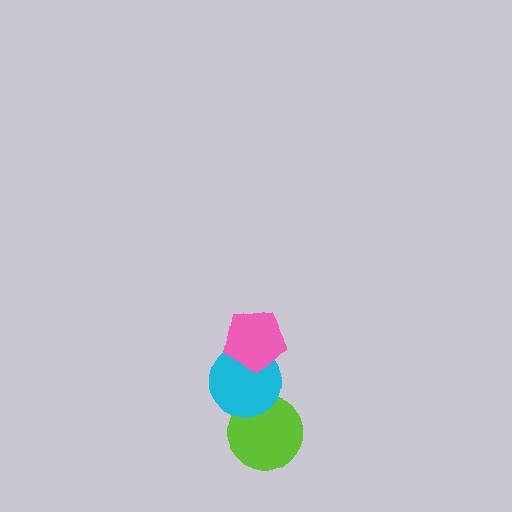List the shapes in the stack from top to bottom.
From top to bottom: the pink pentagon, the cyan circle, the lime circle.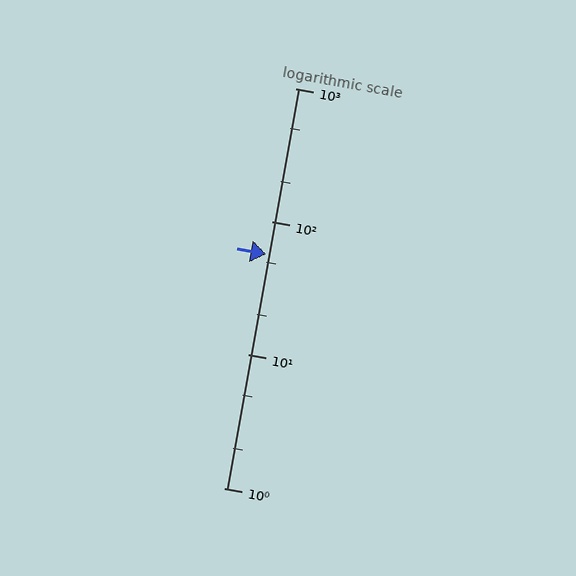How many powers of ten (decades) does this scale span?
The scale spans 3 decades, from 1 to 1000.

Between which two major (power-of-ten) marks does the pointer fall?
The pointer is between 10 and 100.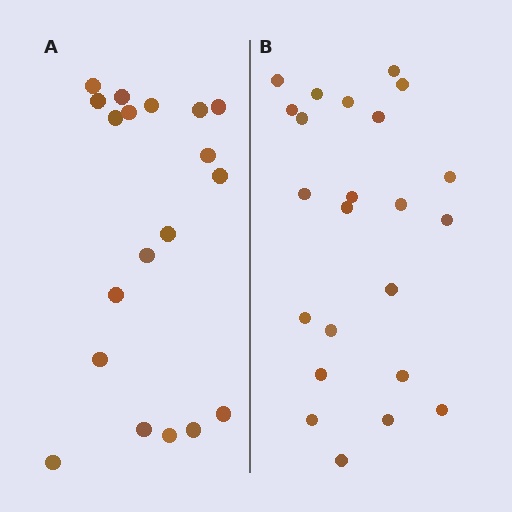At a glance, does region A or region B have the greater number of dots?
Region B (the right region) has more dots.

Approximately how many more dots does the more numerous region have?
Region B has about 4 more dots than region A.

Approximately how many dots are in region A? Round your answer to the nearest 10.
About 20 dots. (The exact count is 19, which rounds to 20.)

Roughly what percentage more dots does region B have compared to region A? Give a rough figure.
About 20% more.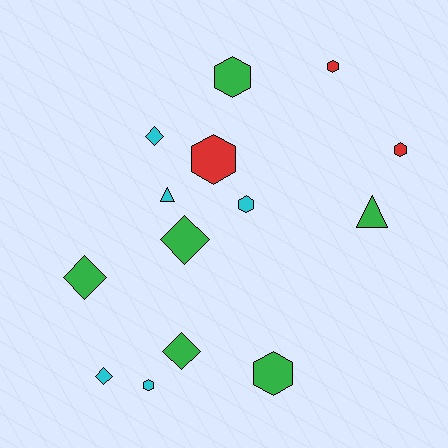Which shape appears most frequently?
Hexagon, with 7 objects.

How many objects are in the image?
There are 14 objects.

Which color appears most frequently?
Green, with 6 objects.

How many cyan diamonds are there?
There are 2 cyan diamonds.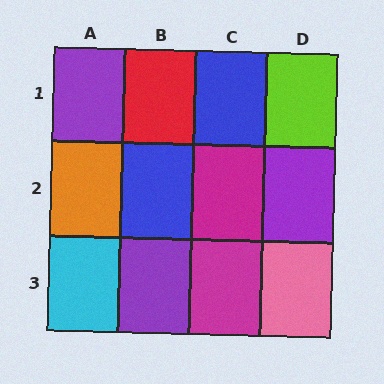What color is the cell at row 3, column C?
Magenta.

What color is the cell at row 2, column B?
Blue.